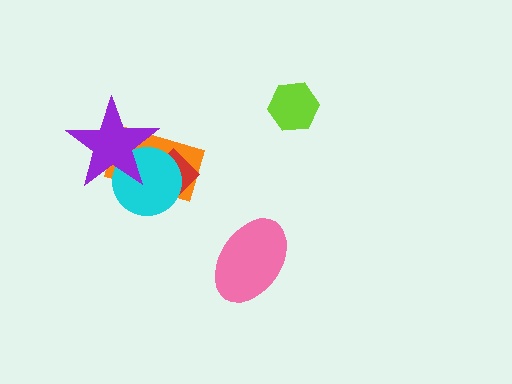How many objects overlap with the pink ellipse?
0 objects overlap with the pink ellipse.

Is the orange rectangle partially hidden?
Yes, it is partially covered by another shape.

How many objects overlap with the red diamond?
3 objects overlap with the red diamond.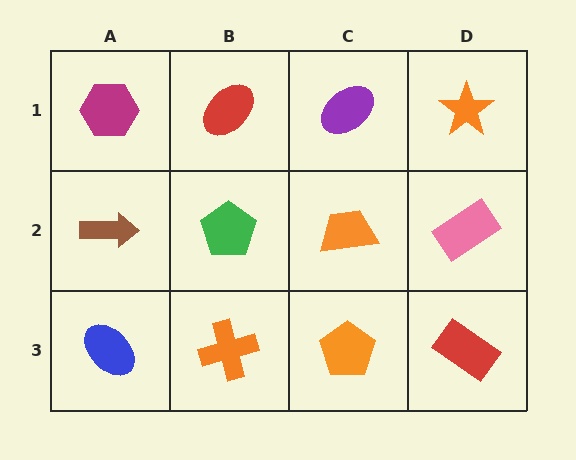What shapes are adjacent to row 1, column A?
A brown arrow (row 2, column A), a red ellipse (row 1, column B).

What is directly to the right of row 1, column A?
A red ellipse.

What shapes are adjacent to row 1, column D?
A pink rectangle (row 2, column D), a purple ellipse (row 1, column C).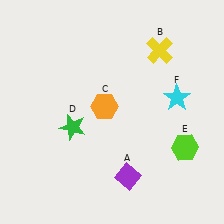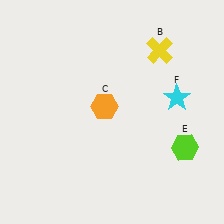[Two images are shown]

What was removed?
The green star (D), the purple diamond (A) were removed in Image 2.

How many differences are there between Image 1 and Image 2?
There are 2 differences between the two images.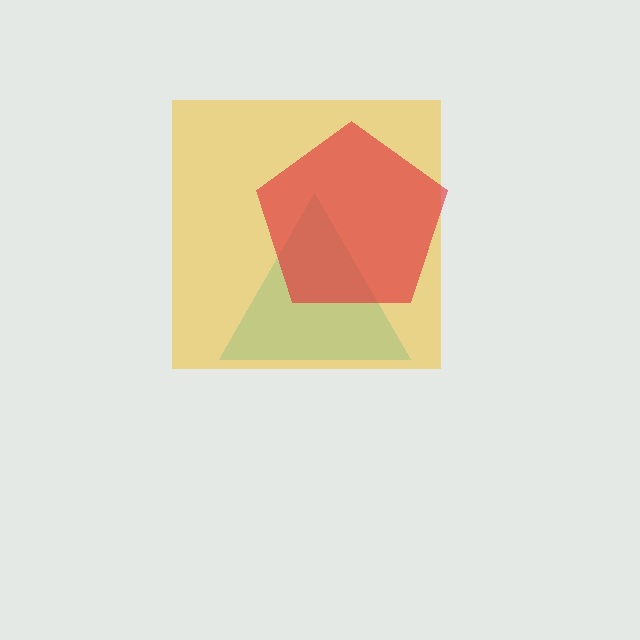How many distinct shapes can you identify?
There are 3 distinct shapes: a cyan triangle, a yellow square, a red pentagon.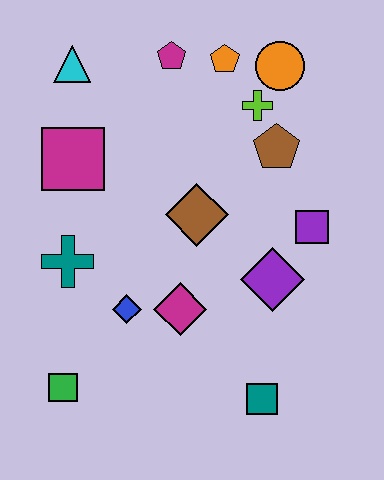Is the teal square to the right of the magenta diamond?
Yes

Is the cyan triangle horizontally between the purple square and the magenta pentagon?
No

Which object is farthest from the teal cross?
The orange circle is farthest from the teal cross.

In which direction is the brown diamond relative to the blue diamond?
The brown diamond is above the blue diamond.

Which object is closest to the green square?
The blue diamond is closest to the green square.